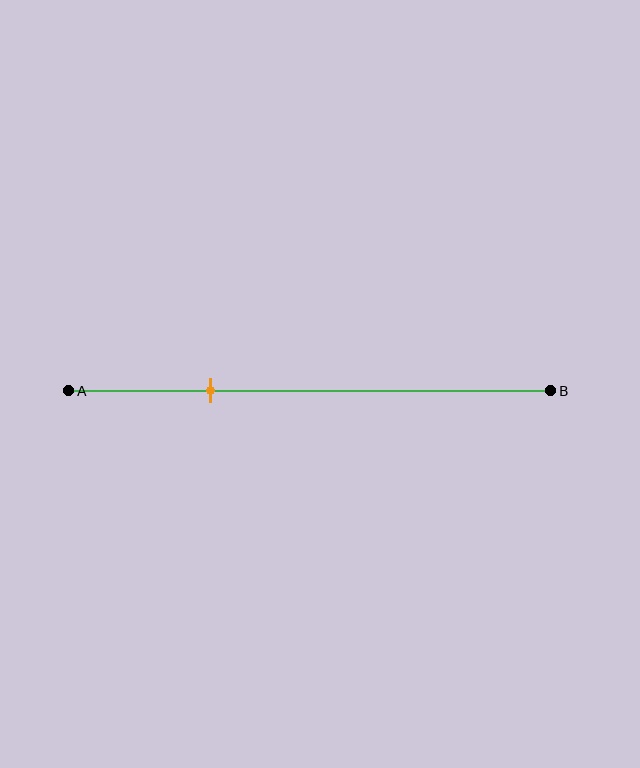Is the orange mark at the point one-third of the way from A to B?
No, the mark is at about 30% from A, not at the 33% one-third point.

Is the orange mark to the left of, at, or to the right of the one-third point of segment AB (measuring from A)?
The orange mark is to the left of the one-third point of segment AB.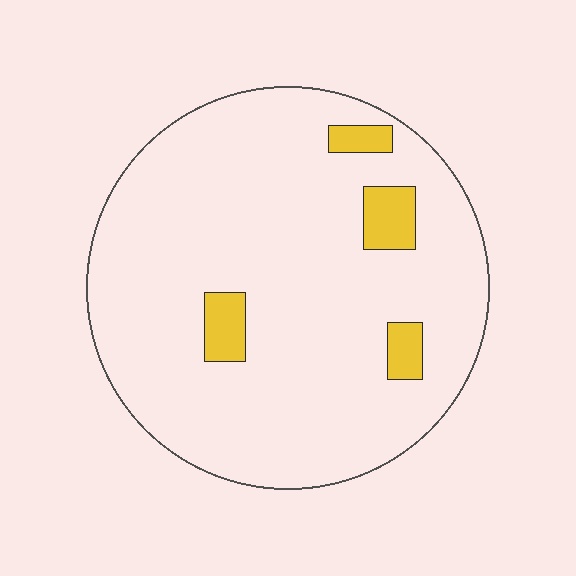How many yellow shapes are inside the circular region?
4.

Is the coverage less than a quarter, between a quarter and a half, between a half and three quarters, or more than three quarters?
Less than a quarter.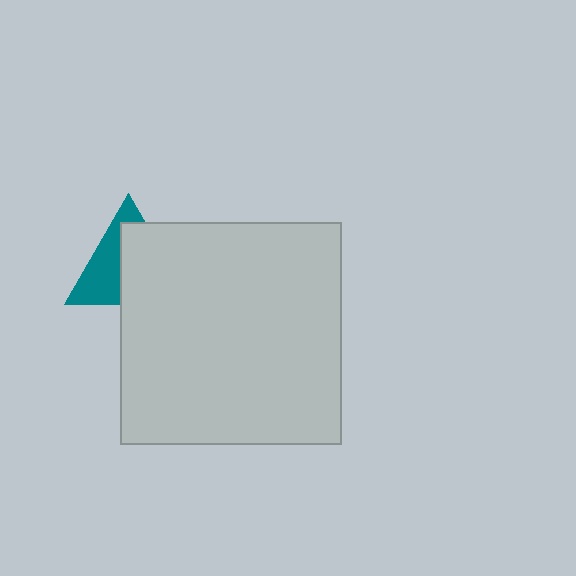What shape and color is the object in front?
The object in front is a light gray square.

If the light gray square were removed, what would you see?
You would see the complete teal triangle.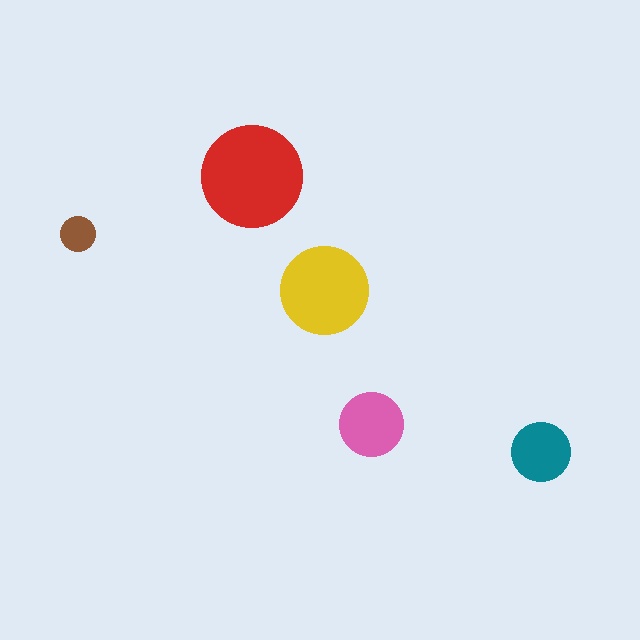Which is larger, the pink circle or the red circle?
The red one.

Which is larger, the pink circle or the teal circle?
The pink one.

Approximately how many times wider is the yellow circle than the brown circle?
About 2.5 times wider.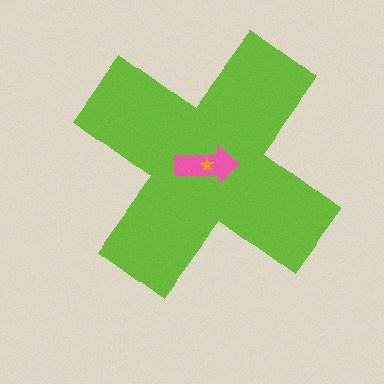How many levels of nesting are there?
3.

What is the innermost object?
The orange star.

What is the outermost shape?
The lime cross.